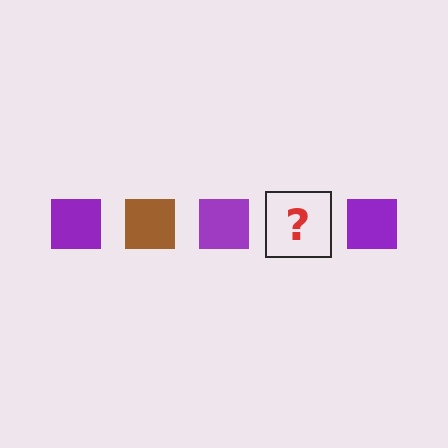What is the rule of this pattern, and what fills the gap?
The rule is that the pattern cycles through purple, brown squares. The gap should be filled with a brown square.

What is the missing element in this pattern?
The missing element is a brown square.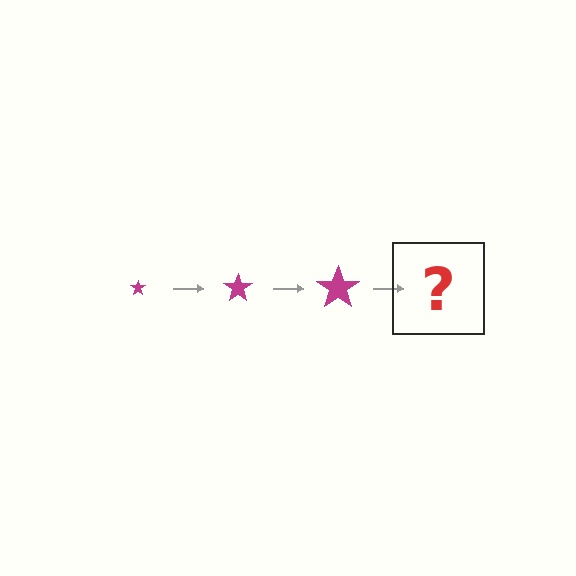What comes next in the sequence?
The next element should be a magenta star, larger than the previous one.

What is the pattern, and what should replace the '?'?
The pattern is that the star gets progressively larger each step. The '?' should be a magenta star, larger than the previous one.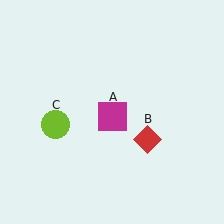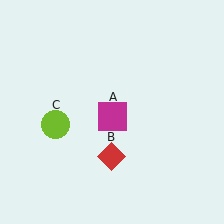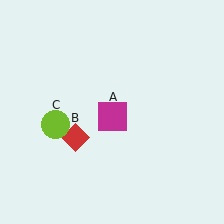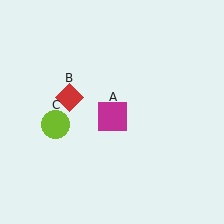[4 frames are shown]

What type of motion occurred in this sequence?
The red diamond (object B) rotated clockwise around the center of the scene.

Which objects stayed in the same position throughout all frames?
Magenta square (object A) and lime circle (object C) remained stationary.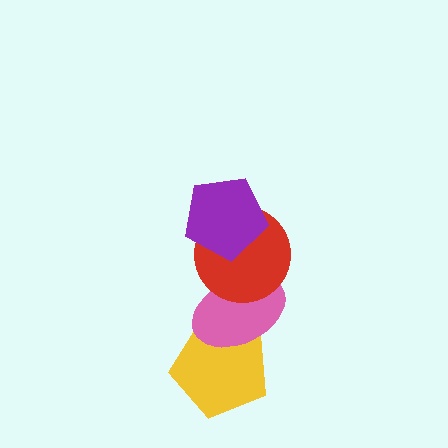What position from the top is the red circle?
The red circle is 2nd from the top.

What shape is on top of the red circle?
The purple pentagon is on top of the red circle.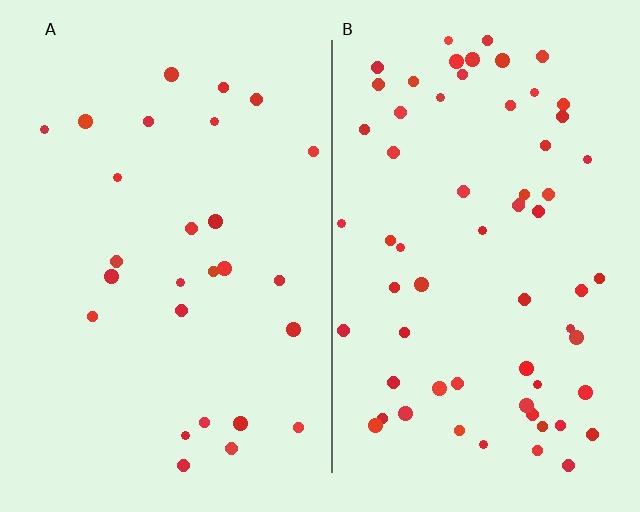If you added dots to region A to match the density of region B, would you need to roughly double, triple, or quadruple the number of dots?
Approximately double.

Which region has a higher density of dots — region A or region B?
B (the right).